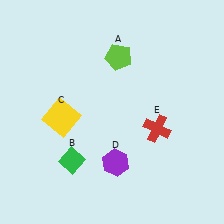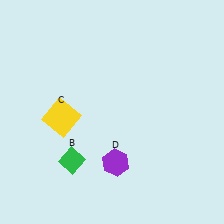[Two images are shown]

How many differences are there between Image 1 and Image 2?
There are 2 differences between the two images.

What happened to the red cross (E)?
The red cross (E) was removed in Image 2. It was in the bottom-right area of Image 1.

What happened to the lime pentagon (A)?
The lime pentagon (A) was removed in Image 2. It was in the top-right area of Image 1.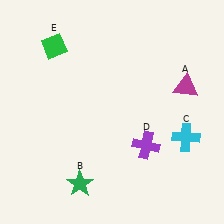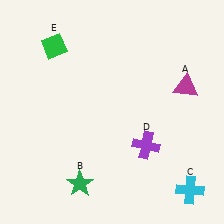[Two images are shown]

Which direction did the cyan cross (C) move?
The cyan cross (C) moved down.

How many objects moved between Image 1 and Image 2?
1 object moved between the two images.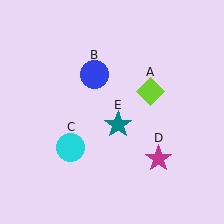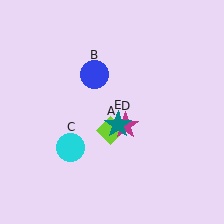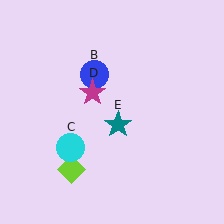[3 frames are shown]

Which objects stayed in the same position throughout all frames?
Blue circle (object B) and cyan circle (object C) and teal star (object E) remained stationary.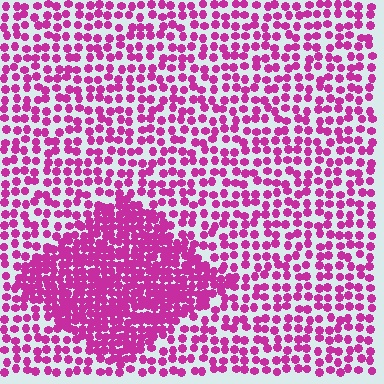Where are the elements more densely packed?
The elements are more densely packed inside the diamond boundary.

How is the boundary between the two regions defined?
The boundary is defined by a change in element density (approximately 2.1x ratio). All elements are the same color, size, and shape.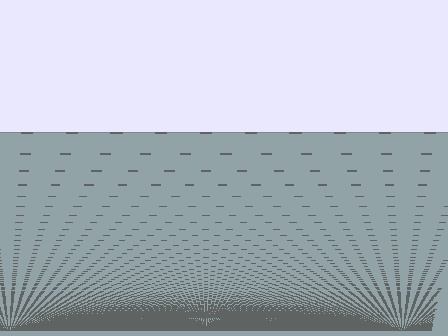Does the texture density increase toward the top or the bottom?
Density increases toward the bottom.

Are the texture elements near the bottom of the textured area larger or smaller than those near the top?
Smaller. The gradient is inverted — elements near the bottom are smaller and denser.